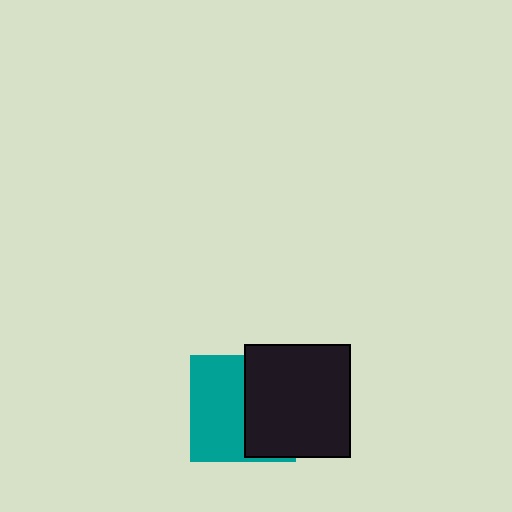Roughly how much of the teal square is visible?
About half of it is visible (roughly 53%).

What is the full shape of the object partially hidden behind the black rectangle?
The partially hidden object is a teal square.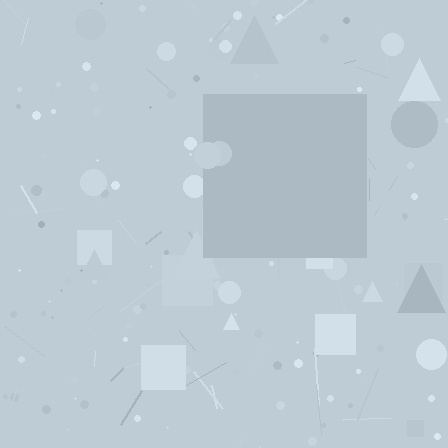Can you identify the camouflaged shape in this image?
The camouflaged shape is a square.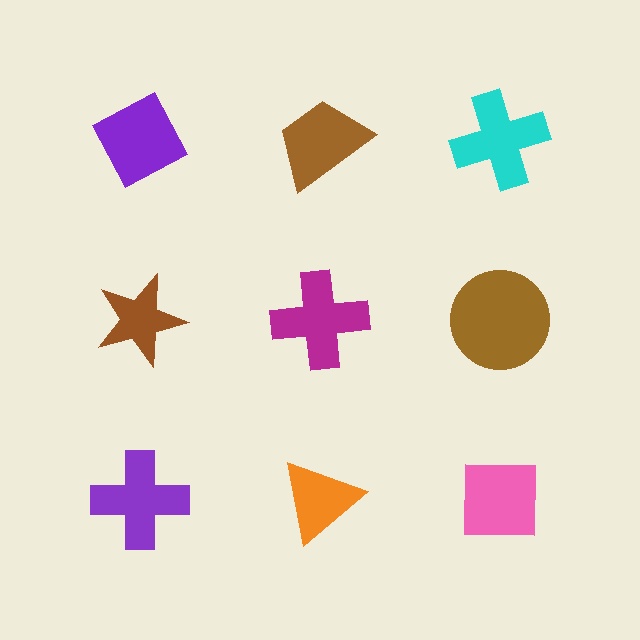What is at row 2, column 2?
A magenta cross.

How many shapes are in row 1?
3 shapes.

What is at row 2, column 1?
A brown star.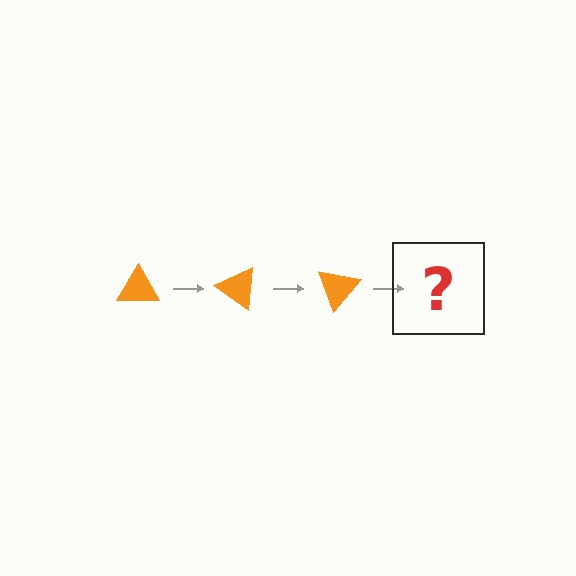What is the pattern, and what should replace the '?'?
The pattern is that the triangle rotates 35 degrees each step. The '?' should be an orange triangle rotated 105 degrees.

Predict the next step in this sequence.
The next step is an orange triangle rotated 105 degrees.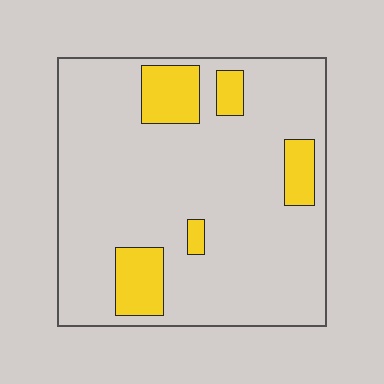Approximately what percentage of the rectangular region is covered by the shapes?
Approximately 15%.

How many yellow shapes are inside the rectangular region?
5.